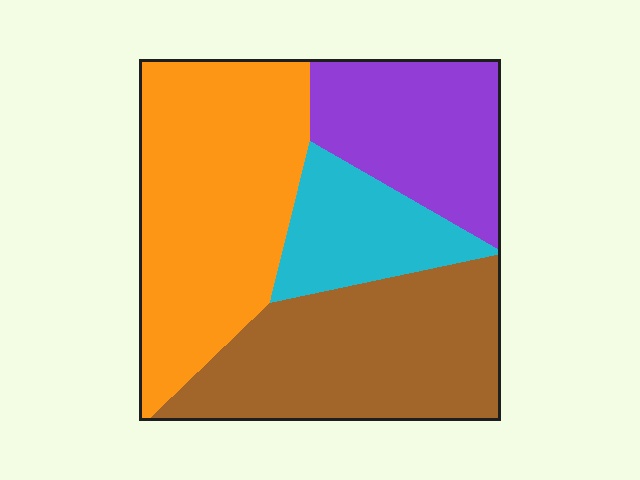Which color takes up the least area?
Cyan, at roughly 15%.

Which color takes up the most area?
Orange, at roughly 35%.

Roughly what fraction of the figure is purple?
Purple takes up about one fifth (1/5) of the figure.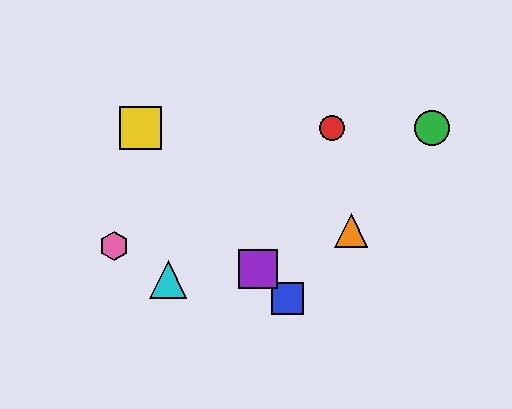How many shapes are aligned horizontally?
3 shapes (the red circle, the green circle, the yellow square) are aligned horizontally.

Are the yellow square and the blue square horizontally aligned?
No, the yellow square is at y≈128 and the blue square is at y≈298.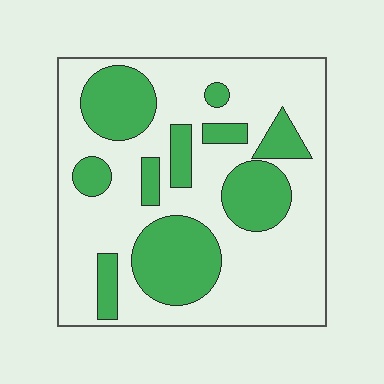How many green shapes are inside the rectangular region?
10.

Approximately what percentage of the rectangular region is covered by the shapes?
Approximately 30%.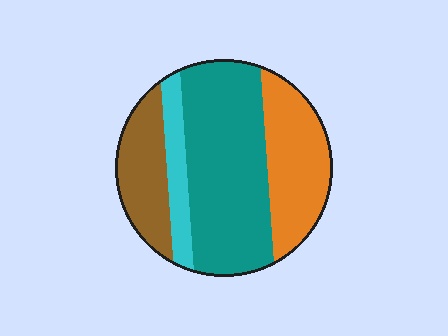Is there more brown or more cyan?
Brown.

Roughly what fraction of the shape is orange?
Orange takes up about one quarter (1/4) of the shape.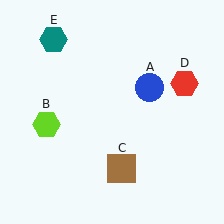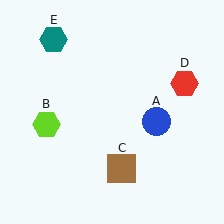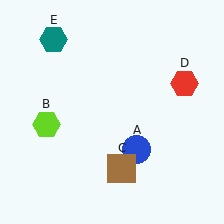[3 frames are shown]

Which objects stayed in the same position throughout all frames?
Lime hexagon (object B) and brown square (object C) and red hexagon (object D) and teal hexagon (object E) remained stationary.